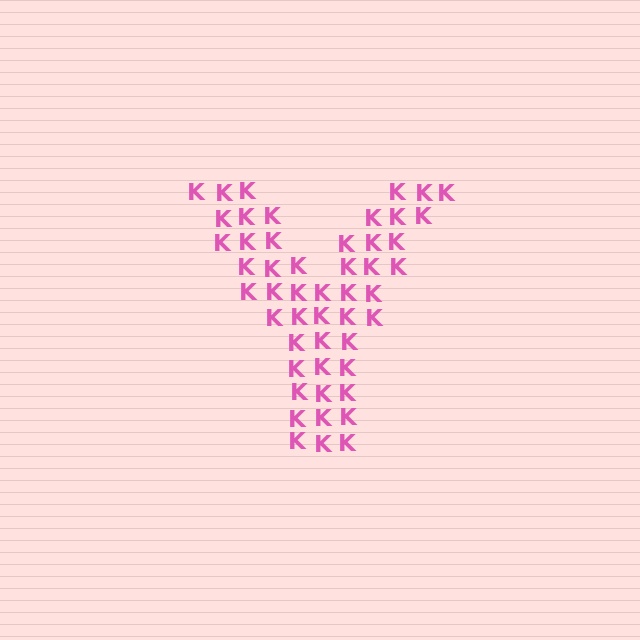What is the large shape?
The large shape is the letter Y.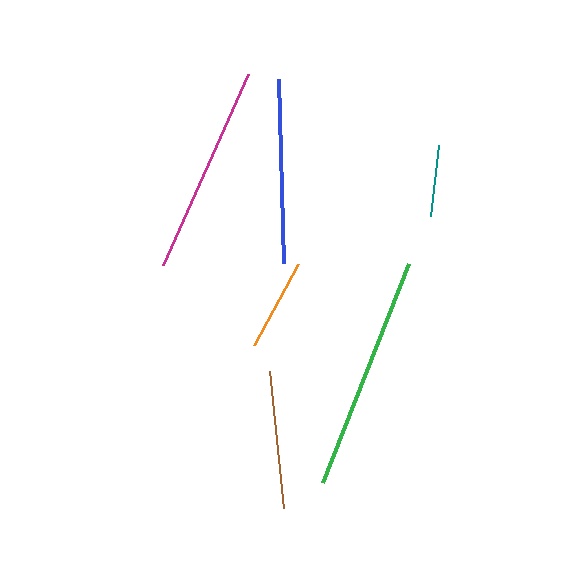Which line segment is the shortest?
The teal line is the shortest at approximately 72 pixels.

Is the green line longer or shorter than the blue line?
The green line is longer than the blue line.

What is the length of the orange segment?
The orange segment is approximately 92 pixels long.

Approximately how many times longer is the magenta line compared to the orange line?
The magenta line is approximately 2.3 times the length of the orange line.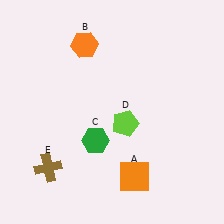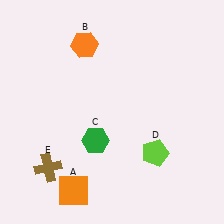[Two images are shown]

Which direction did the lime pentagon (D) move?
The lime pentagon (D) moved right.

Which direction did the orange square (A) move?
The orange square (A) moved left.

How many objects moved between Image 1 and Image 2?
2 objects moved between the two images.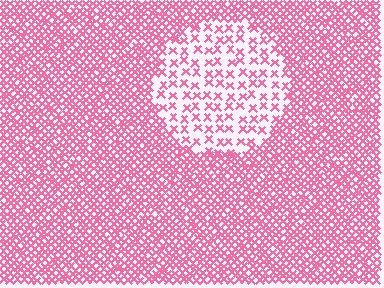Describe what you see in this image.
The image contains small pink elements arranged at two different densities. A circle-shaped region is visible where the elements are less densely packed than the surrounding area.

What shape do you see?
I see a circle.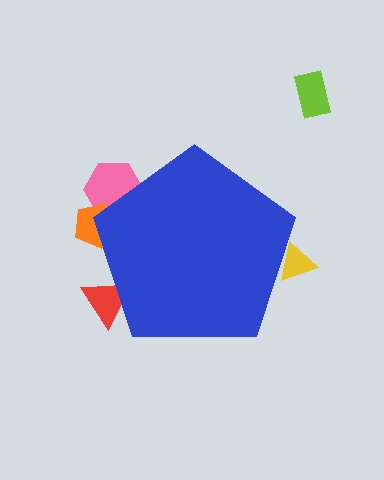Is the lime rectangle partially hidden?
No, the lime rectangle is fully visible.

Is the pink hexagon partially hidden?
Yes, the pink hexagon is partially hidden behind the blue pentagon.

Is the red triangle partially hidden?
Yes, the red triangle is partially hidden behind the blue pentagon.